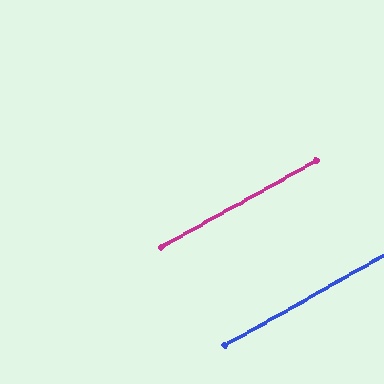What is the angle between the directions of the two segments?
Approximately 0 degrees.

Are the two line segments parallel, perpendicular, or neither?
Parallel — their directions differ by only 0.3°.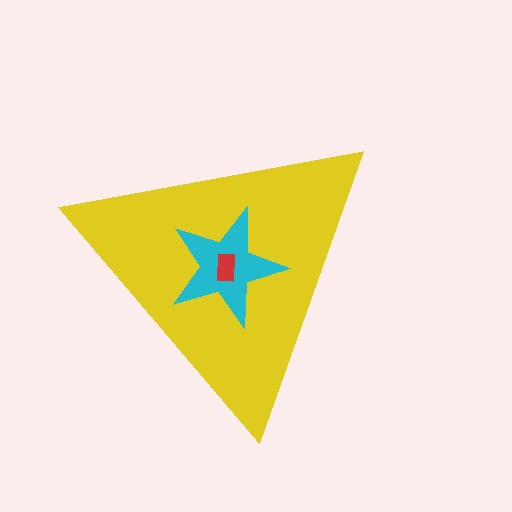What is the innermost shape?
The red rectangle.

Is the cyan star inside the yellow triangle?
Yes.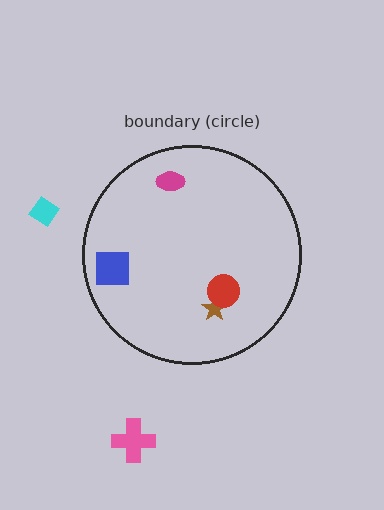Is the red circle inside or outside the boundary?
Inside.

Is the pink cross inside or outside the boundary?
Outside.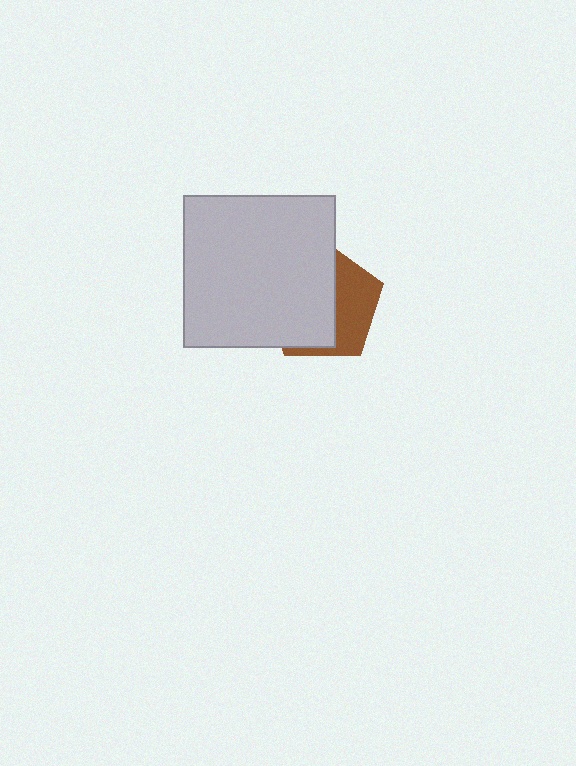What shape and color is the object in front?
The object in front is a light gray square.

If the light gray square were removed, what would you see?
You would see the complete brown pentagon.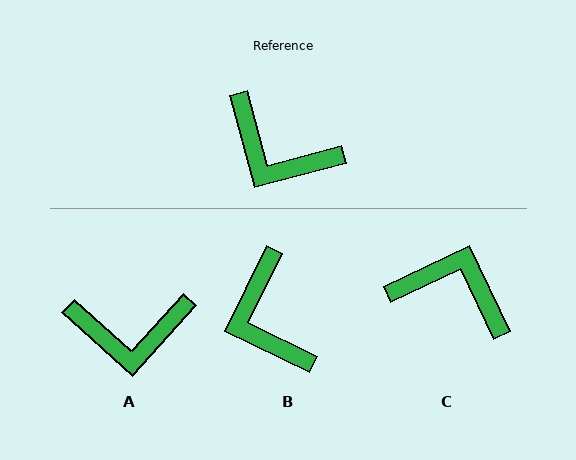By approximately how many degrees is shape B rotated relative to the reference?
Approximately 41 degrees clockwise.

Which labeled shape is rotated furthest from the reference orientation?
C, about 170 degrees away.